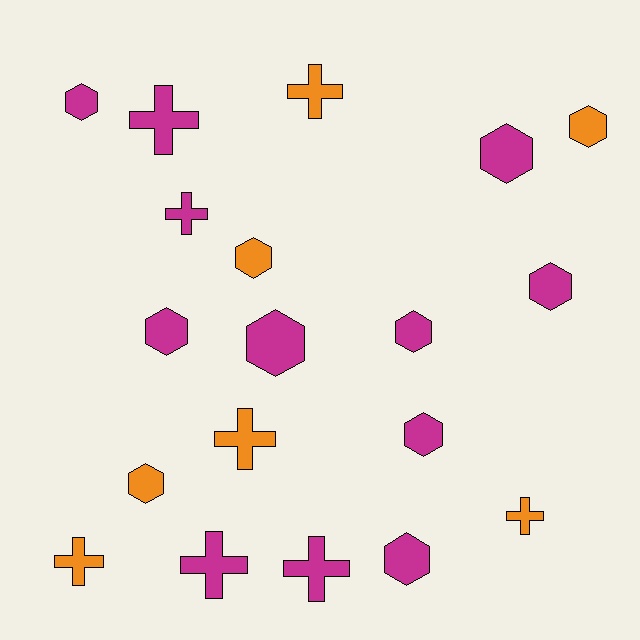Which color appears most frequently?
Magenta, with 12 objects.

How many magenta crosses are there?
There are 4 magenta crosses.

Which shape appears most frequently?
Hexagon, with 11 objects.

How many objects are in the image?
There are 19 objects.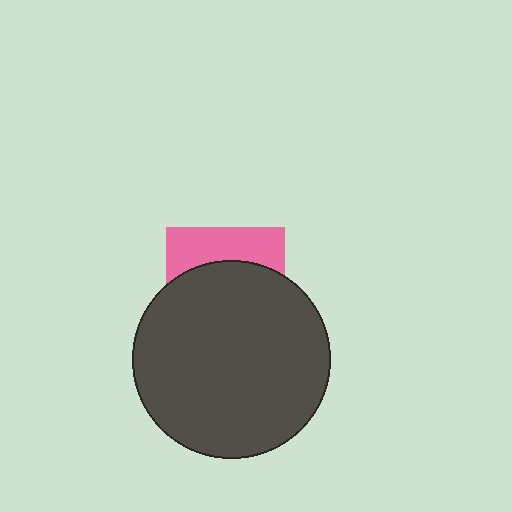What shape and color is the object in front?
The object in front is a dark gray circle.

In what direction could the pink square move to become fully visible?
The pink square could move up. That would shift it out from behind the dark gray circle entirely.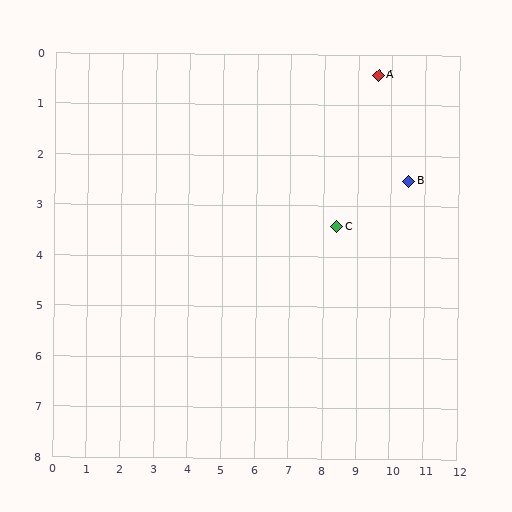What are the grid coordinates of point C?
Point C is at approximately (8.4, 3.4).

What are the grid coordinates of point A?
Point A is at approximately (9.6, 0.4).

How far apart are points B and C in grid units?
Points B and C are about 2.3 grid units apart.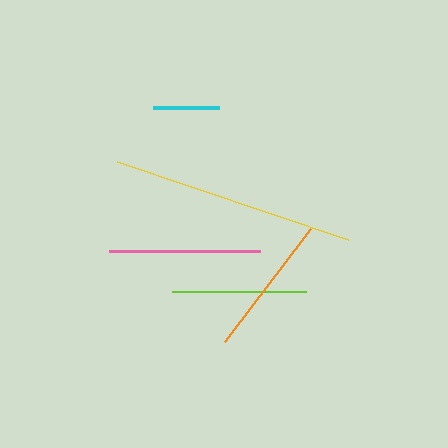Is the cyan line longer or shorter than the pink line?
The pink line is longer than the cyan line.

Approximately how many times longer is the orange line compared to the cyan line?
The orange line is approximately 2.2 times the length of the cyan line.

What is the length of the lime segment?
The lime segment is approximately 134 pixels long.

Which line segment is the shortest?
The cyan line is the shortest at approximately 66 pixels.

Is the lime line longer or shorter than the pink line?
The pink line is longer than the lime line.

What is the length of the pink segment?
The pink segment is approximately 151 pixels long.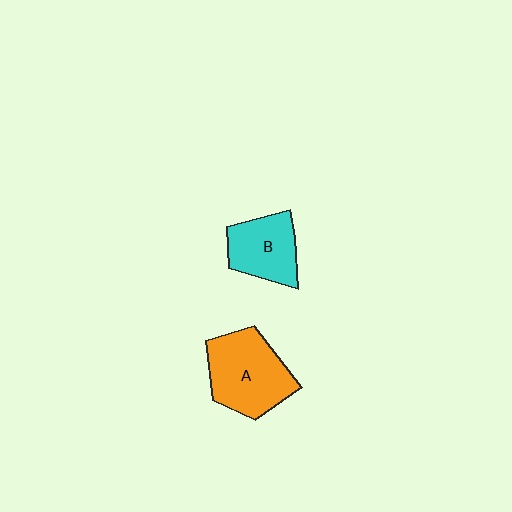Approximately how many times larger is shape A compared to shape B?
Approximately 1.4 times.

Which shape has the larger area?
Shape A (orange).